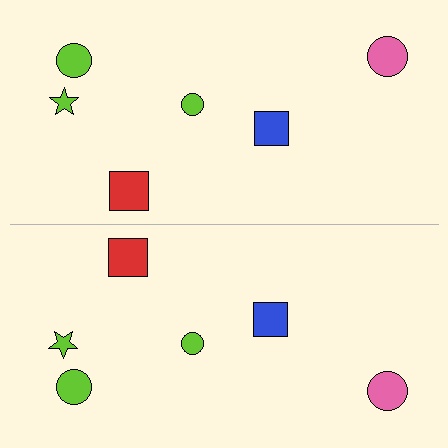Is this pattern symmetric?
Yes, this pattern has bilateral (reflection) symmetry.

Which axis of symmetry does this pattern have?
The pattern has a horizontal axis of symmetry running through the center of the image.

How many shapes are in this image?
There are 12 shapes in this image.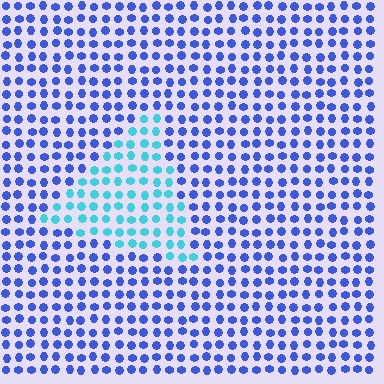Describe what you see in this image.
The image is filled with small blue elements in a uniform arrangement. A triangle-shaped region is visible where the elements are tinted to a slightly different hue, forming a subtle color boundary.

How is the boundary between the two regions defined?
The boundary is defined purely by a slight shift in hue (about 46 degrees). Spacing, size, and orientation are identical on both sides.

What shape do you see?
I see a triangle.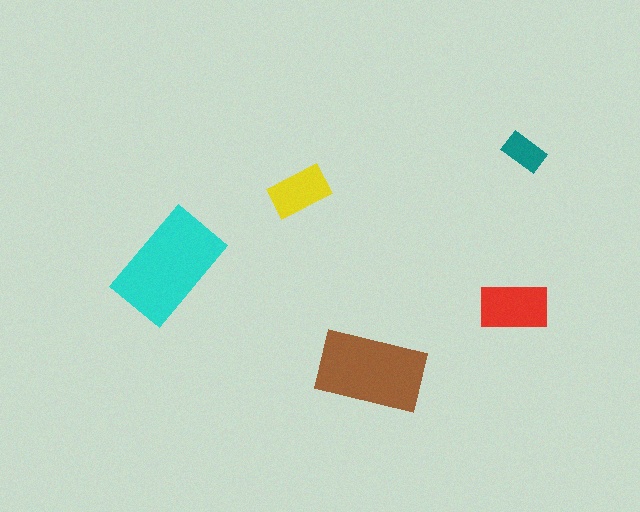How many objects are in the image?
There are 5 objects in the image.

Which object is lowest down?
The brown rectangle is bottommost.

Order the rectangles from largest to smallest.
the cyan one, the brown one, the red one, the yellow one, the teal one.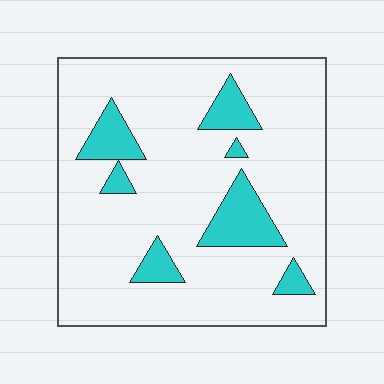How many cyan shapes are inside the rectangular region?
7.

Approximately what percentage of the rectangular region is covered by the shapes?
Approximately 15%.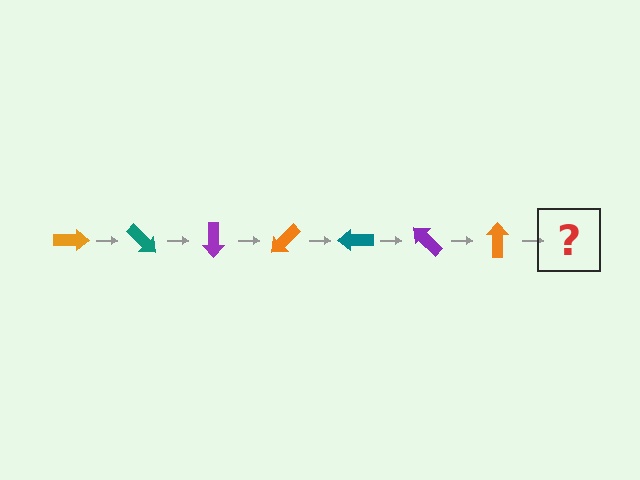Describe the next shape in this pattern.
It should be a teal arrow, rotated 315 degrees from the start.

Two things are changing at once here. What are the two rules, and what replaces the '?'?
The two rules are that it rotates 45 degrees each step and the color cycles through orange, teal, and purple. The '?' should be a teal arrow, rotated 315 degrees from the start.